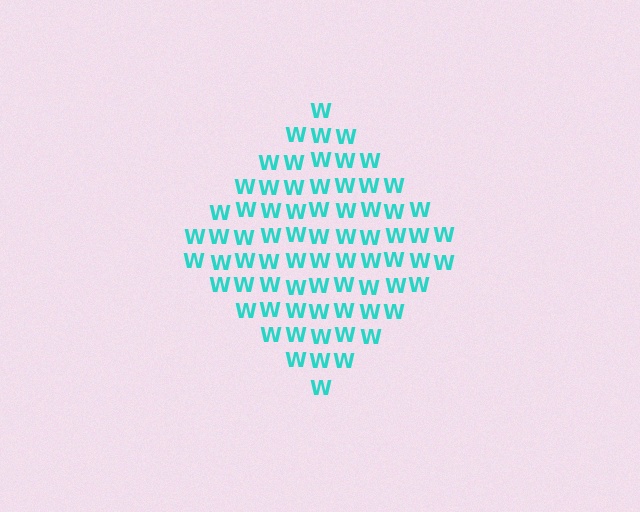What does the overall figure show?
The overall figure shows a diamond.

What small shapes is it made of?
It is made of small letter W's.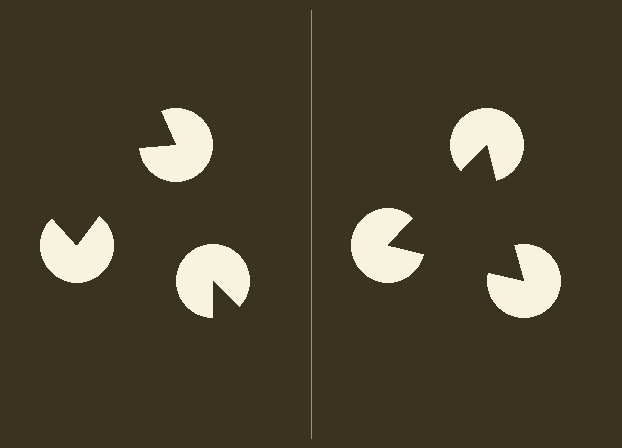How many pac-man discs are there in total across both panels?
6 — 3 on each side.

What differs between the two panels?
The pac-man discs are positioned identically on both sides; only the wedge orientations differ. On the right they align to a triangle; on the left they are misaligned.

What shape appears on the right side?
An illusory triangle.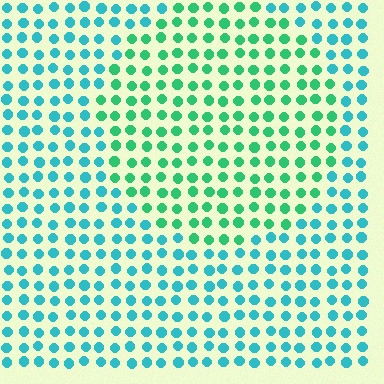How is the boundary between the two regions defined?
The boundary is defined purely by a slight shift in hue (about 37 degrees). Spacing, size, and orientation are identical on both sides.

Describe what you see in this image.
The image is filled with small cyan elements in a uniform arrangement. A circle-shaped region is visible where the elements are tinted to a slightly different hue, forming a subtle color boundary.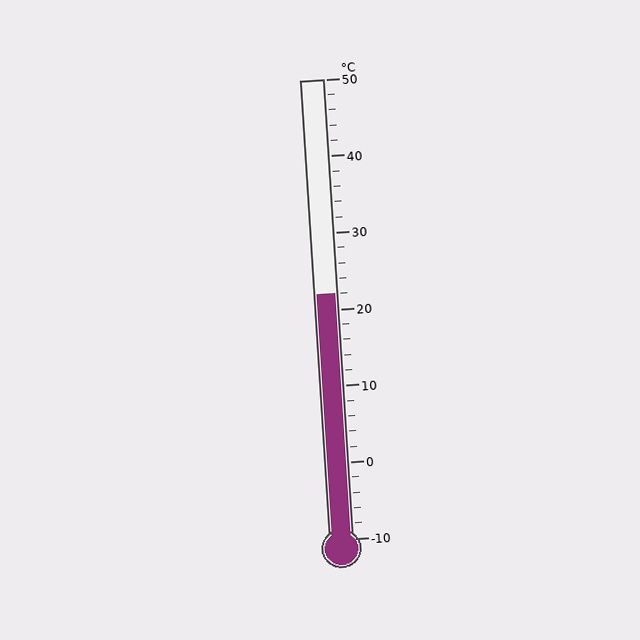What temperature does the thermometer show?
The thermometer shows approximately 22°C.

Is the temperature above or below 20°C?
The temperature is above 20°C.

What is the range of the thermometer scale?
The thermometer scale ranges from -10°C to 50°C.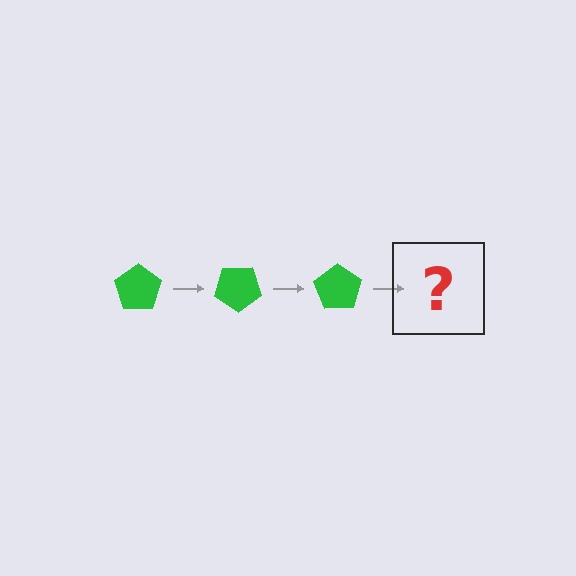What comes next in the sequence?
The next element should be a green pentagon rotated 105 degrees.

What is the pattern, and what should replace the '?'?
The pattern is that the pentagon rotates 35 degrees each step. The '?' should be a green pentagon rotated 105 degrees.